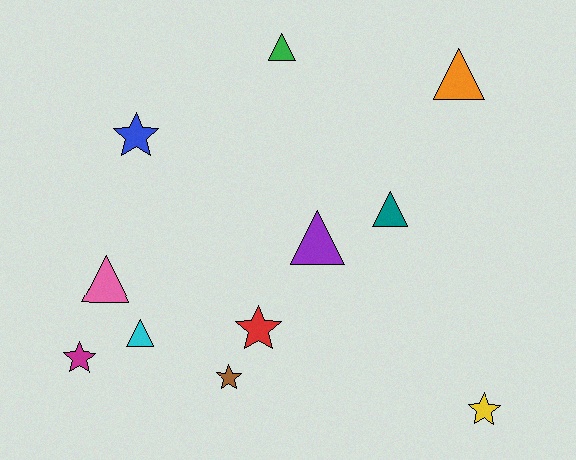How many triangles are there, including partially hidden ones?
There are 6 triangles.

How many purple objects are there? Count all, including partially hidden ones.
There is 1 purple object.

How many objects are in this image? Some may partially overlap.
There are 11 objects.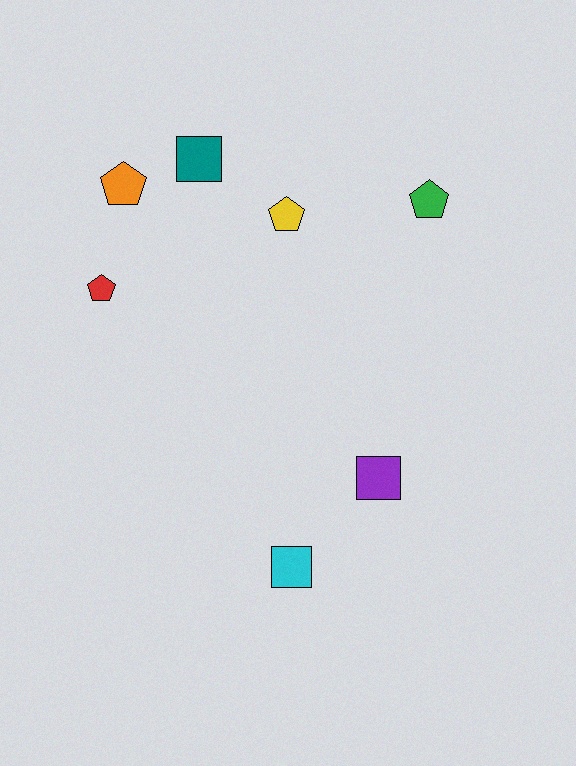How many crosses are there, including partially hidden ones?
There are no crosses.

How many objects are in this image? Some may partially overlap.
There are 7 objects.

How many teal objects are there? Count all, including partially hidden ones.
There is 1 teal object.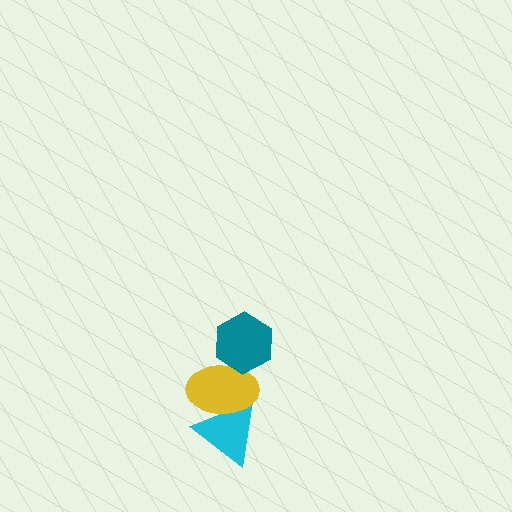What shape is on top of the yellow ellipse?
The teal hexagon is on top of the yellow ellipse.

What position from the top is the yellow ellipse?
The yellow ellipse is 2nd from the top.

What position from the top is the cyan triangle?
The cyan triangle is 3rd from the top.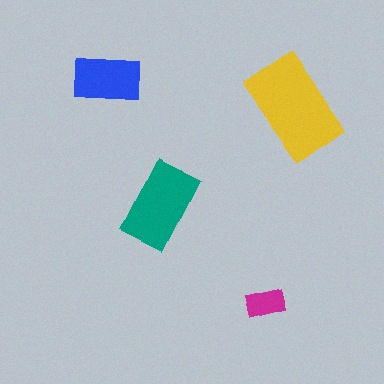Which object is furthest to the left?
The blue rectangle is leftmost.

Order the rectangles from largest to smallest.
the yellow one, the teal one, the blue one, the magenta one.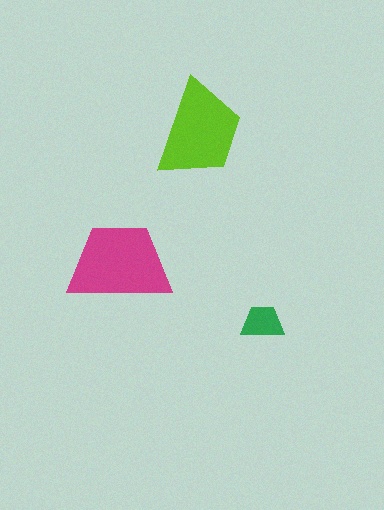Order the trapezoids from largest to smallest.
the magenta one, the lime one, the green one.